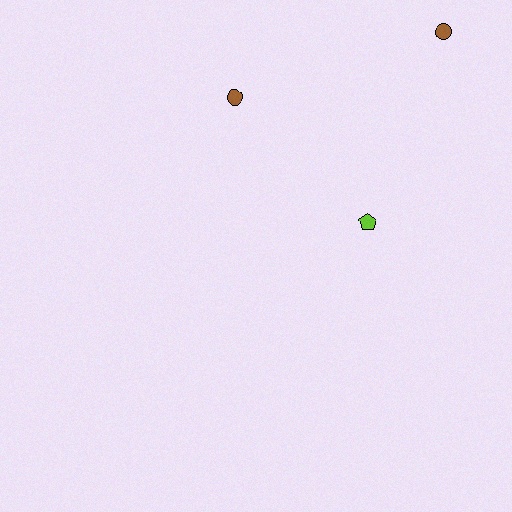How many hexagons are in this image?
There are no hexagons.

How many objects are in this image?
There are 3 objects.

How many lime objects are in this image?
There is 1 lime object.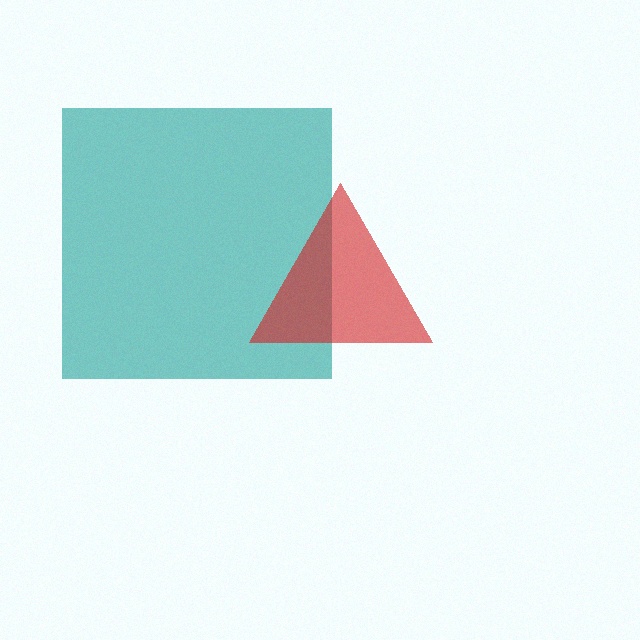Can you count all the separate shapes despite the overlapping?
Yes, there are 2 separate shapes.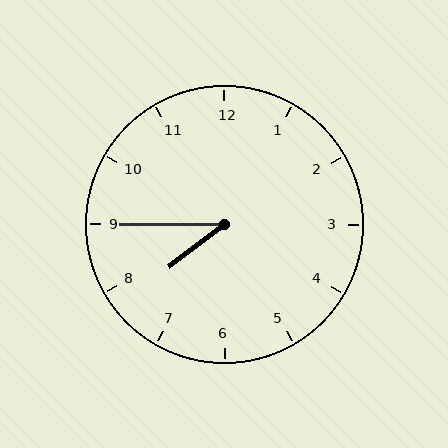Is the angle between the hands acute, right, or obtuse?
It is acute.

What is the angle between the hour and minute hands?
Approximately 38 degrees.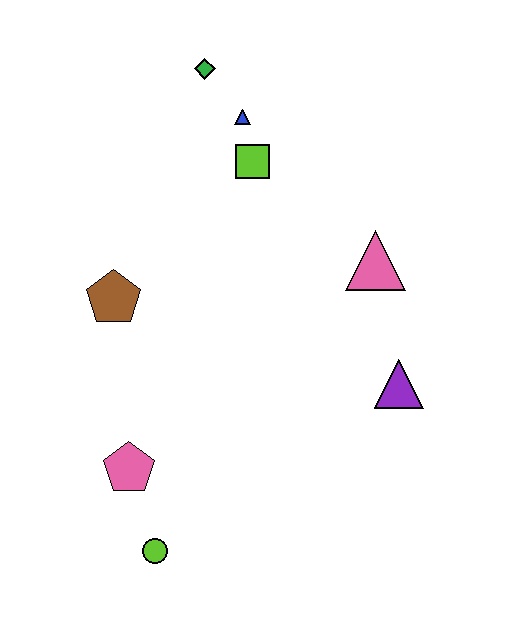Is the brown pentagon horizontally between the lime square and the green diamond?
No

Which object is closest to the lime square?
The blue triangle is closest to the lime square.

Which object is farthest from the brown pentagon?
The purple triangle is farthest from the brown pentagon.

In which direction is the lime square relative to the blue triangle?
The lime square is below the blue triangle.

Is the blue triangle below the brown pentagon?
No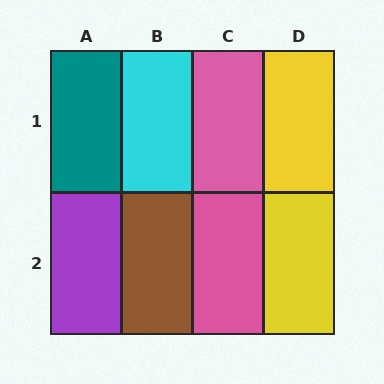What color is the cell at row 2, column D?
Yellow.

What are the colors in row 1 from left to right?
Teal, cyan, pink, yellow.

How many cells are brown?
1 cell is brown.